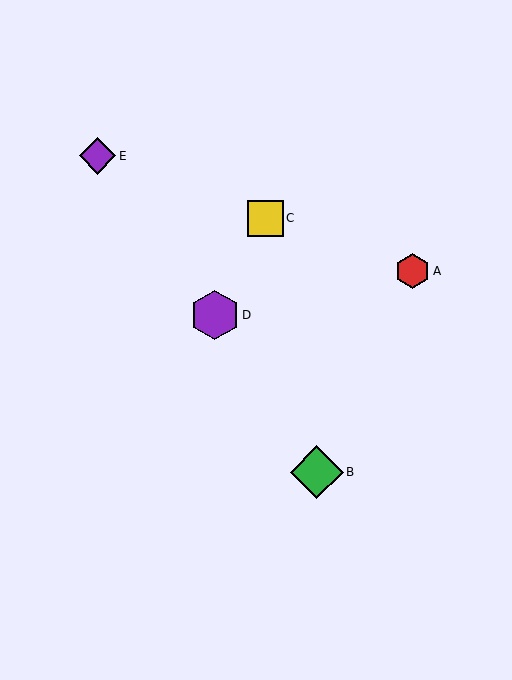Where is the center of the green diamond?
The center of the green diamond is at (317, 472).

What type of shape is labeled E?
Shape E is a purple diamond.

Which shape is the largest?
The green diamond (labeled B) is the largest.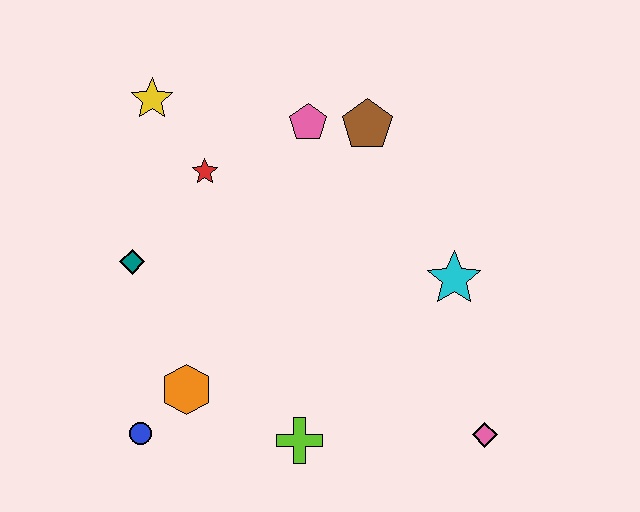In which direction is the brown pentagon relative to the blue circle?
The brown pentagon is above the blue circle.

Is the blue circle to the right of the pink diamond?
No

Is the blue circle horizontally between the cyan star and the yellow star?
No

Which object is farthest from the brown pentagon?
The blue circle is farthest from the brown pentagon.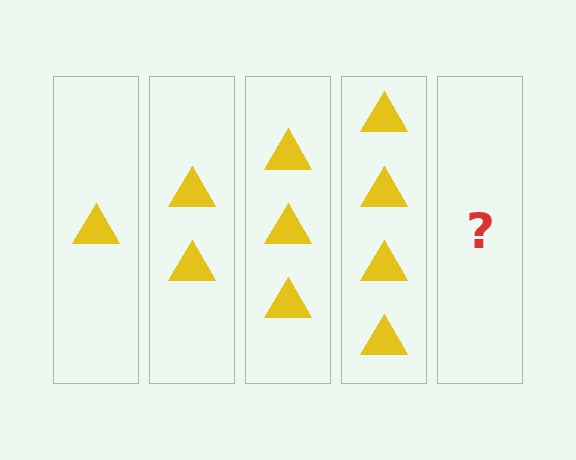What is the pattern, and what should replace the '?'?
The pattern is that each step adds one more triangle. The '?' should be 5 triangles.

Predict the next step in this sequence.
The next step is 5 triangles.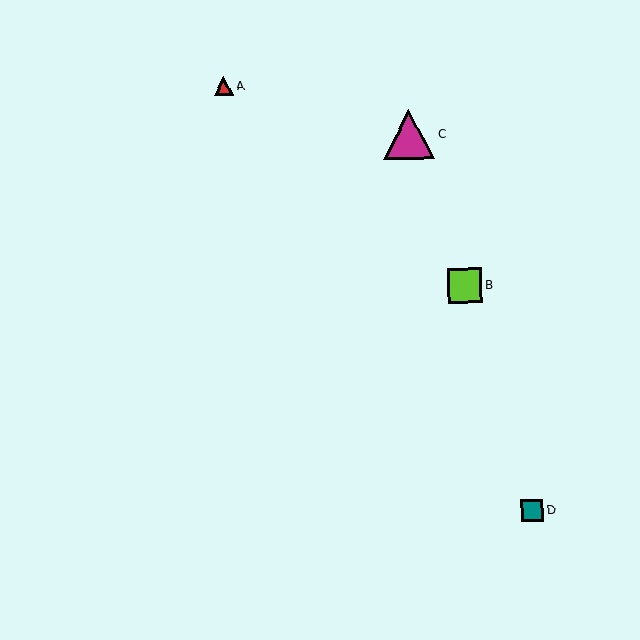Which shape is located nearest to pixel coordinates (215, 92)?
The red triangle (labeled A) at (224, 87) is nearest to that location.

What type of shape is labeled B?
Shape B is a lime square.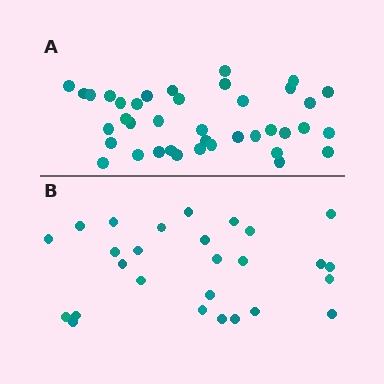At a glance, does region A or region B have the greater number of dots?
Region A (the top region) has more dots.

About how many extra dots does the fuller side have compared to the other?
Region A has roughly 12 or so more dots than region B.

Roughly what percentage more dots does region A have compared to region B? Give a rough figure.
About 45% more.